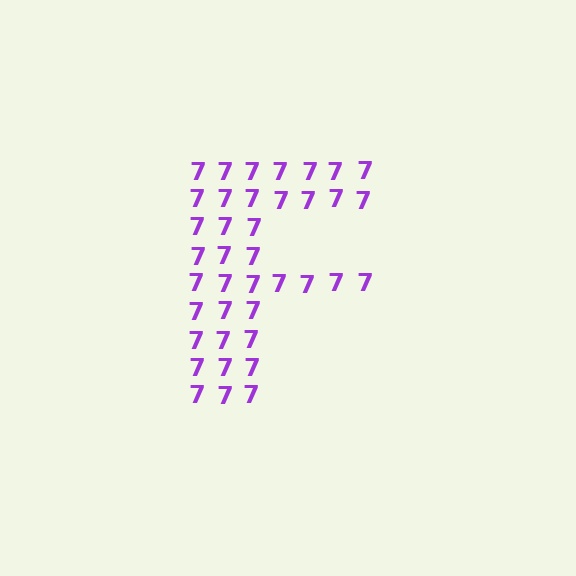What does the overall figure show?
The overall figure shows the letter F.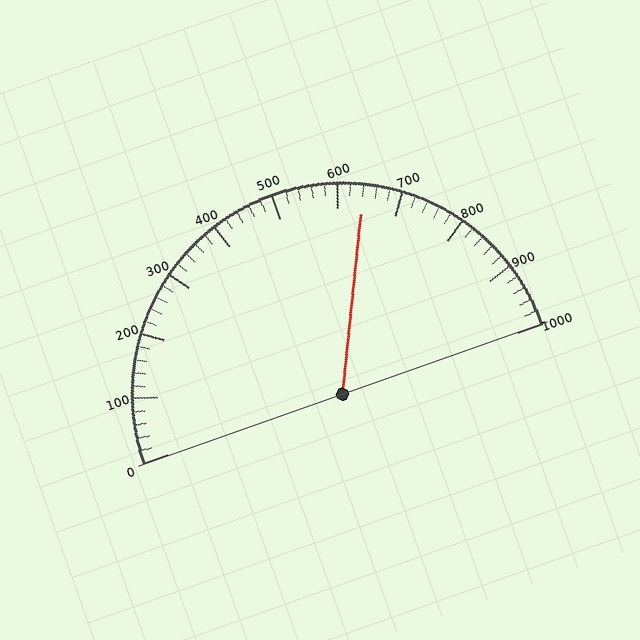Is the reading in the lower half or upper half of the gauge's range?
The reading is in the upper half of the range (0 to 1000).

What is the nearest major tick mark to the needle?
The nearest major tick mark is 600.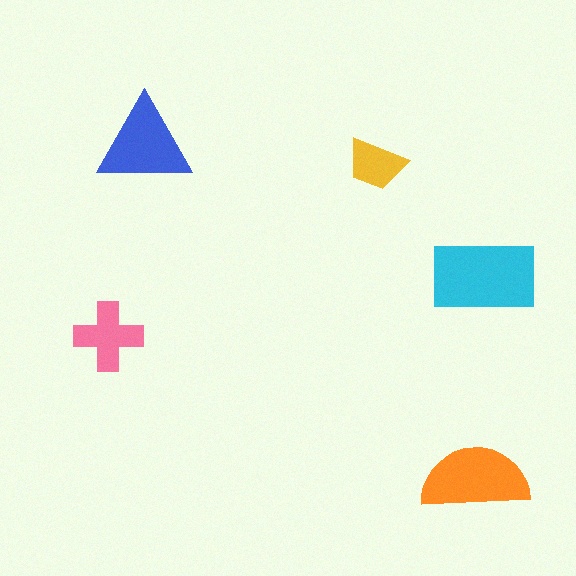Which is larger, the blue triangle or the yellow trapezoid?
The blue triangle.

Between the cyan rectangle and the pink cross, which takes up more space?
The cyan rectangle.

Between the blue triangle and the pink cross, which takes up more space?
The blue triangle.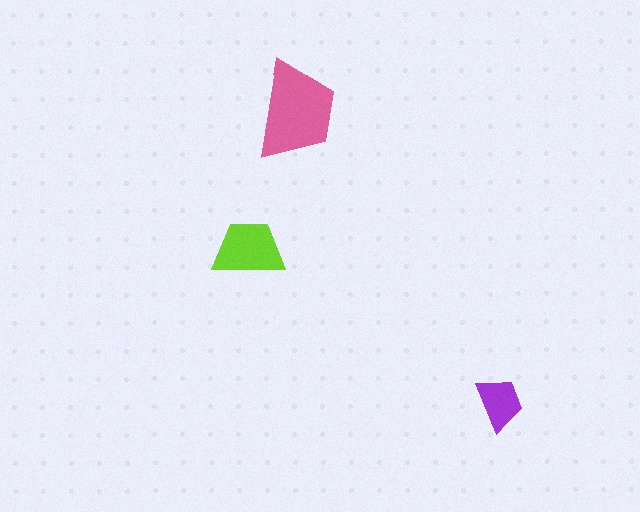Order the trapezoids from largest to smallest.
the pink one, the lime one, the purple one.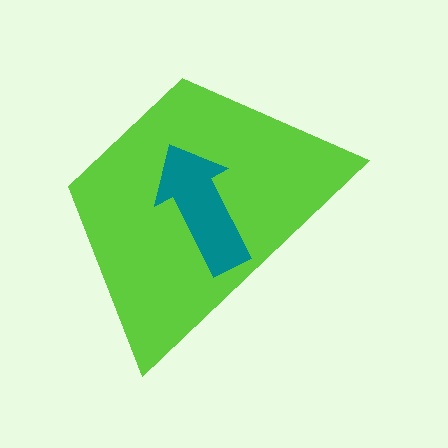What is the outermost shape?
The lime trapezoid.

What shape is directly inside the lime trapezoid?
The teal arrow.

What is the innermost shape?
The teal arrow.